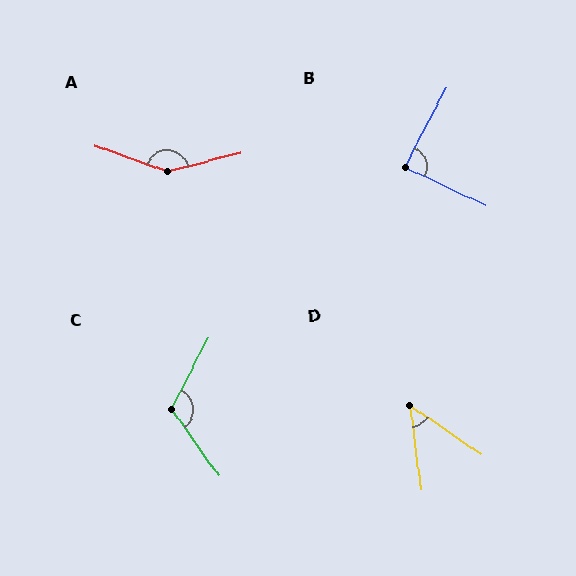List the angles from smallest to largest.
D (48°), B (87°), C (118°), A (146°).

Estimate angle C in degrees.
Approximately 118 degrees.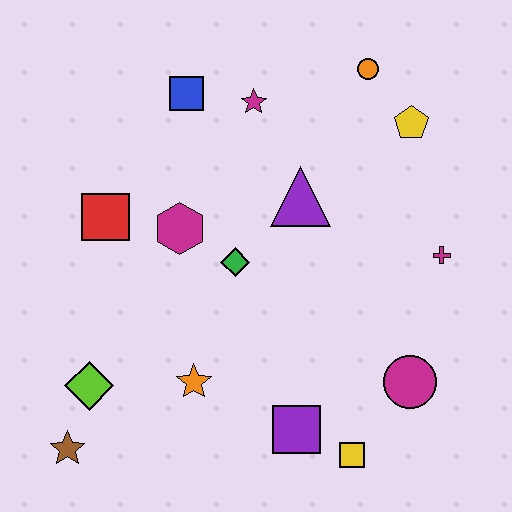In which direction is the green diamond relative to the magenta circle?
The green diamond is to the left of the magenta circle.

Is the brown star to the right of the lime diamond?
No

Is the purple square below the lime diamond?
Yes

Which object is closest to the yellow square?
The purple square is closest to the yellow square.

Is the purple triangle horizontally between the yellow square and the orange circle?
No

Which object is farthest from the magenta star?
The brown star is farthest from the magenta star.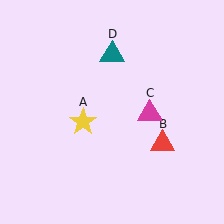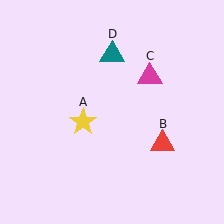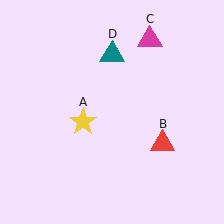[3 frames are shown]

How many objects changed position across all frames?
1 object changed position: magenta triangle (object C).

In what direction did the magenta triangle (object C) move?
The magenta triangle (object C) moved up.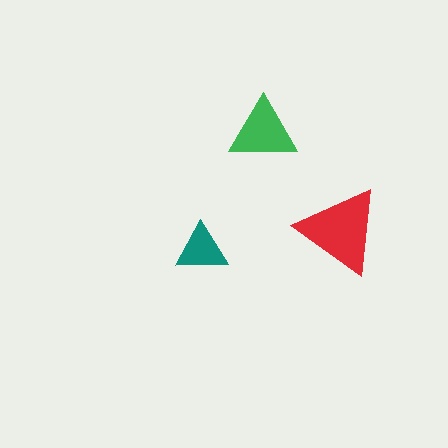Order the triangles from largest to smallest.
the red one, the green one, the teal one.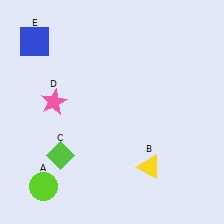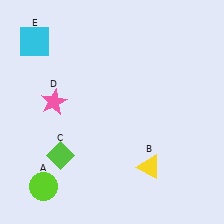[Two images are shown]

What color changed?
The square (E) changed from blue in Image 1 to cyan in Image 2.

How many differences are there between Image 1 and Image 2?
There is 1 difference between the two images.